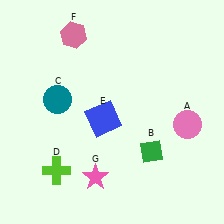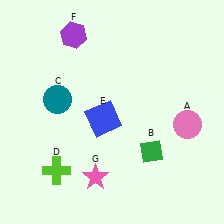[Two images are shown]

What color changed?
The hexagon (F) changed from pink in Image 1 to purple in Image 2.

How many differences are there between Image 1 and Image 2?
There is 1 difference between the two images.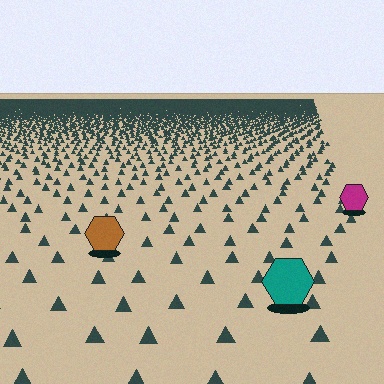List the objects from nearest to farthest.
From nearest to farthest: the teal hexagon, the brown hexagon, the magenta hexagon.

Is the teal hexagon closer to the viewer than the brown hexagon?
Yes. The teal hexagon is closer — you can tell from the texture gradient: the ground texture is coarser near it.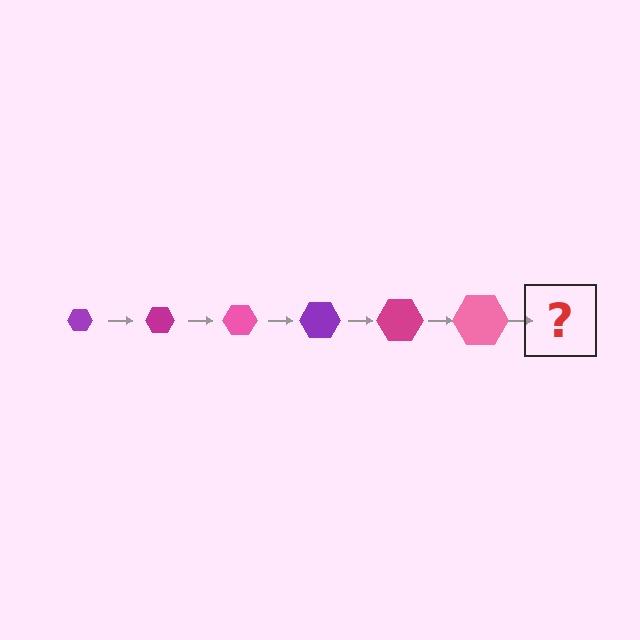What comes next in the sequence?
The next element should be a purple hexagon, larger than the previous one.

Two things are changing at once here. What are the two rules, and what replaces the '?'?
The two rules are that the hexagon grows larger each step and the color cycles through purple, magenta, and pink. The '?' should be a purple hexagon, larger than the previous one.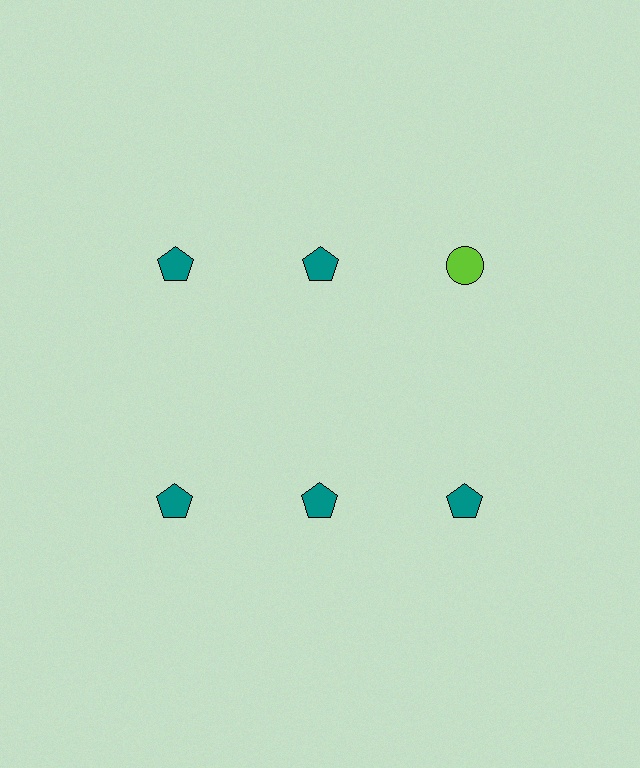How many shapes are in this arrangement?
There are 6 shapes arranged in a grid pattern.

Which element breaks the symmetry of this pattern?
The lime circle in the top row, center column breaks the symmetry. All other shapes are teal pentagons.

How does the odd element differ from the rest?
It differs in both color (lime instead of teal) and shape (circle instead of pentagon).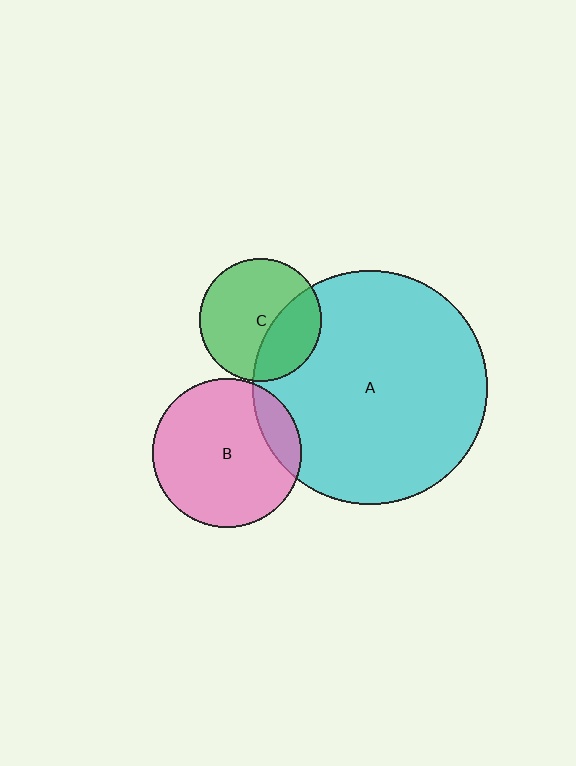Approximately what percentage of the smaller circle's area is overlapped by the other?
Approximately 35%.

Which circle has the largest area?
Circle A (cyan).